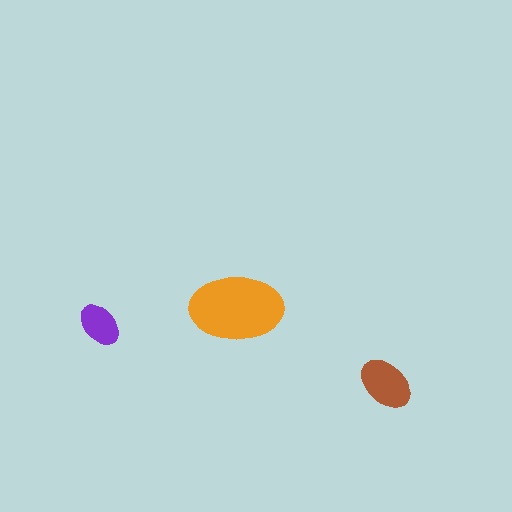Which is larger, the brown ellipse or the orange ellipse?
The orange one.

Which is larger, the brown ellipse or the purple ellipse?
The brown one.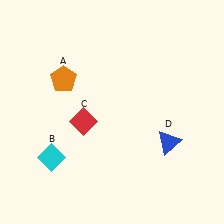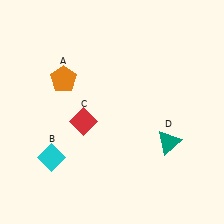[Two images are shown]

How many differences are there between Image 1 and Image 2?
There is 1 difference between the two images.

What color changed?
The triangle (D) changed from blue in Image 1 to teal in Image 2.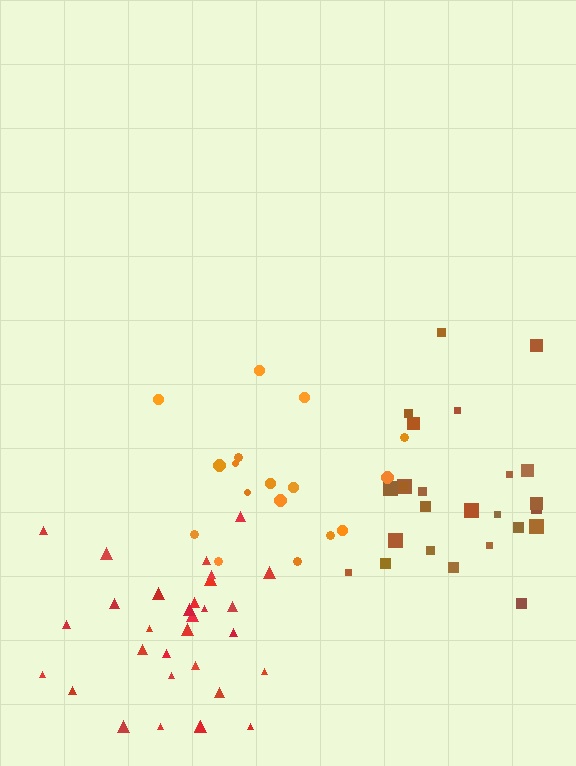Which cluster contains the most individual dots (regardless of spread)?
Red (31).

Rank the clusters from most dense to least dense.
red, brown, orange.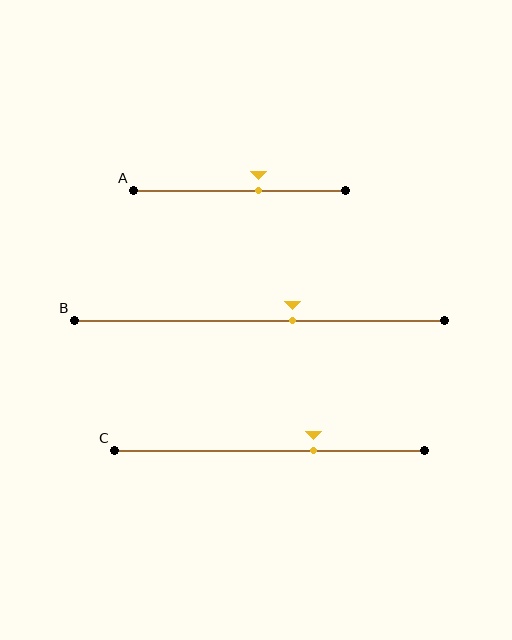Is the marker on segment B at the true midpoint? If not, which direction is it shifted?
No, the marker on segment B is shifted to the right by about 9% of the segment length.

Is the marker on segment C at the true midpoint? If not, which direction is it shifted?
No, the marker on segment C is shifted to the right by about 14% of the segment length.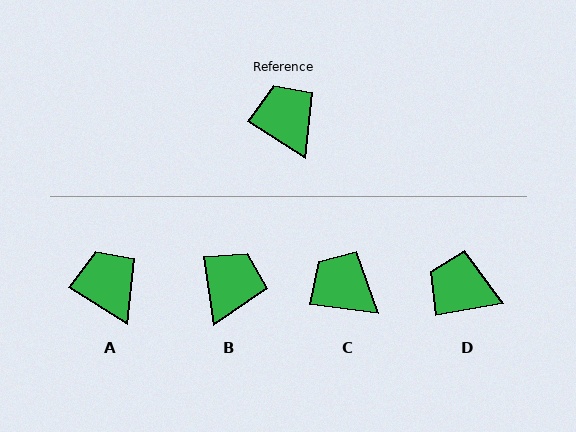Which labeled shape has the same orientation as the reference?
A.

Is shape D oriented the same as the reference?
No, it is off by about 43 degrees.